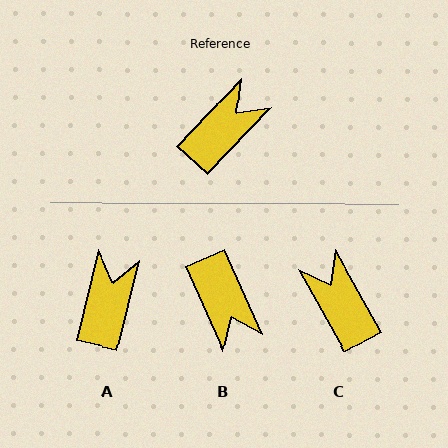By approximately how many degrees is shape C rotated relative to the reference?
Approximately 72 degrees counter-clockwise.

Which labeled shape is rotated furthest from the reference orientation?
B, about 113 degrees away.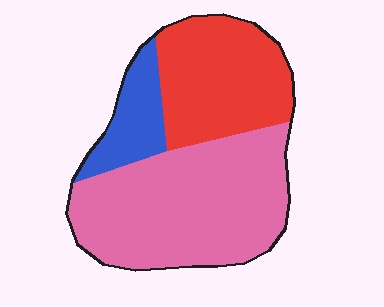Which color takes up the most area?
Pink, at roughly 55%.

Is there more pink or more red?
Pink.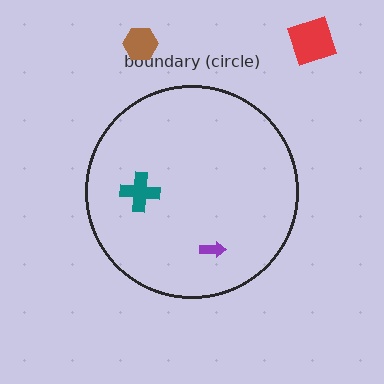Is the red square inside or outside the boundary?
Outside.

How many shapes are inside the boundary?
2 inside, 2 outside.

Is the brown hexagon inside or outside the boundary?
Outside.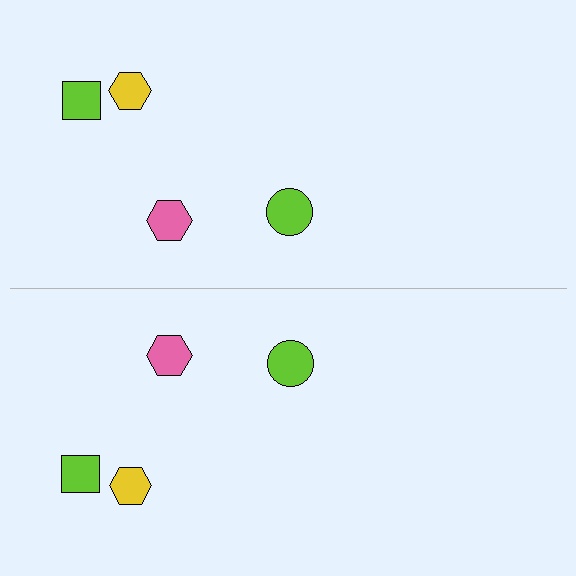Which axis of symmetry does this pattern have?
The pattern has a horizontal axis of symmetry running through the center of the image.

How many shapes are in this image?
There are 8 shapes in this image.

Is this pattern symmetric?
Yes, this pattern has bilateral (reflection) symmetry.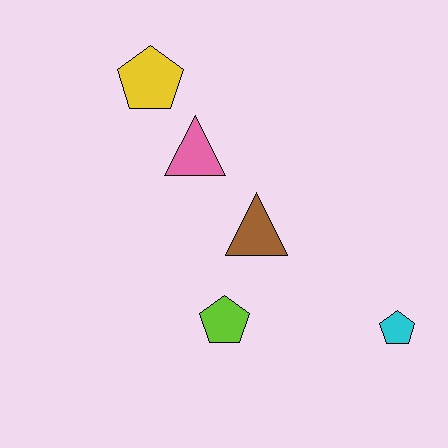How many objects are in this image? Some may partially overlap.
There are 5 objects.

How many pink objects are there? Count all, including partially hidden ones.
There is 1 pink object.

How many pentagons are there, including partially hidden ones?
There are 3 pentagons.